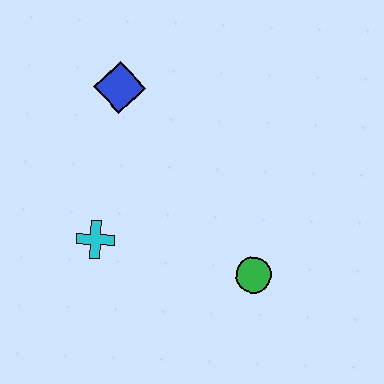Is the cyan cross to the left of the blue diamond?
Yes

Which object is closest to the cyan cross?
The blue diamond is closest to the cyan cross.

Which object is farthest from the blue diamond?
The green circle is farthest from the blue diamond.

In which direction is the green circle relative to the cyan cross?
The green circle is to the right of the cyan cross.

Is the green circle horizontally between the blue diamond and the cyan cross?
No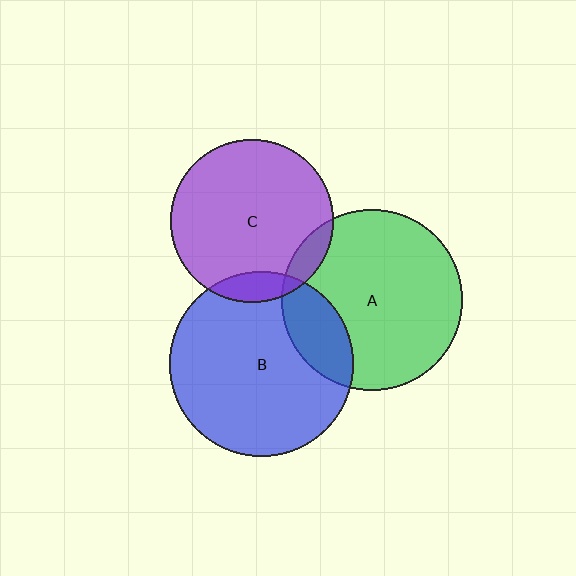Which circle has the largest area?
Circle B (blue).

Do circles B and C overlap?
Yes.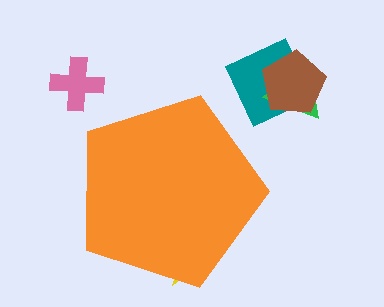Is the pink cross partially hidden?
No, the pink cross is fully visible.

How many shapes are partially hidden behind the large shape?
1 shape is partially hidden.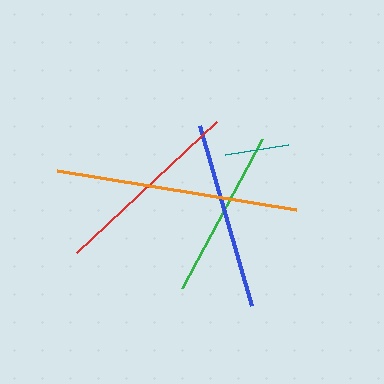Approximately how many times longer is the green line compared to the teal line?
The green line is approximately 2.6 times the length of the teal line.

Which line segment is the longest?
The orange line is the longest at approximately 242 pixels.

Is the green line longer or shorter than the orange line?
The orange line is longer than the green line.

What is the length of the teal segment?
The teal segment is approximately 64 pixels long.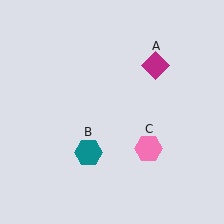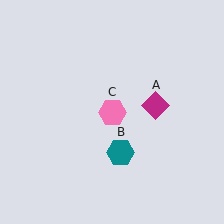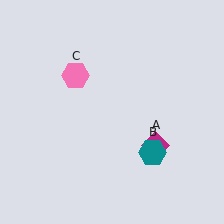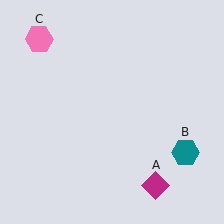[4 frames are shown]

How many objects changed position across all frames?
3 objects changed position: magenta diamond (object A), teal hexagon (object B), pink hexagon (object C).